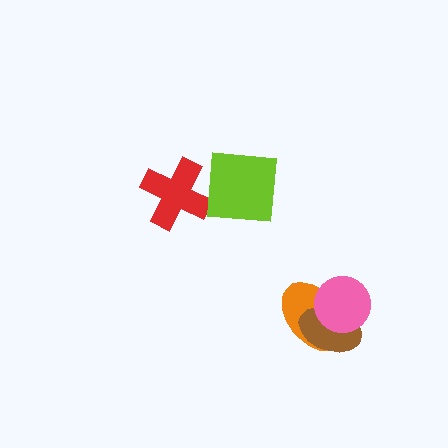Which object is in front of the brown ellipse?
The pink circle is in front of the brown ellipse.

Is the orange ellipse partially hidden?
Yes, it is partially covered by another shape.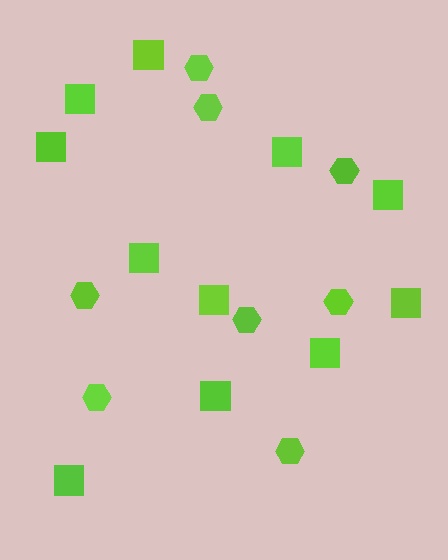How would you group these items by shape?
There are 2 groups: one group of hexagons (8) and one group of squares (11).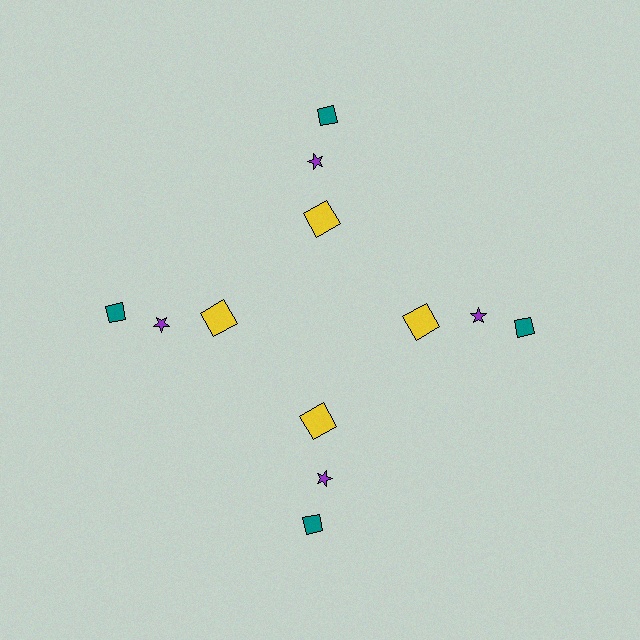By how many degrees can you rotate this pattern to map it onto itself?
The pattern maps onto itself every 90 degrees of rotation.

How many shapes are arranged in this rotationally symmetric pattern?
There are 12 shapes, arranged in 4 groups of 3.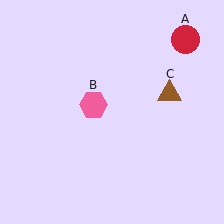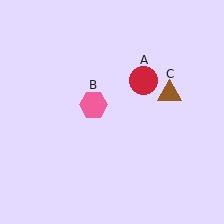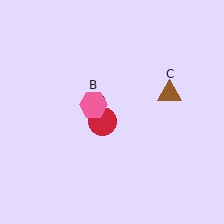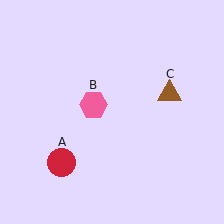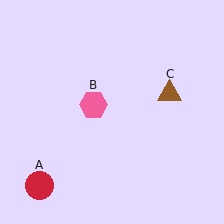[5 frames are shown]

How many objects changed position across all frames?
1 object changed position: red circle (object A).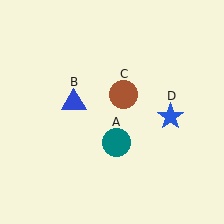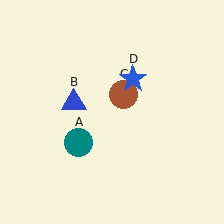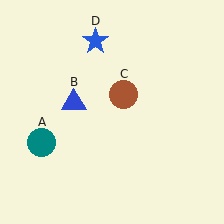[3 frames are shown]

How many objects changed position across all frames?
2 objects changed position: teal circle (object A), blue star (object D).